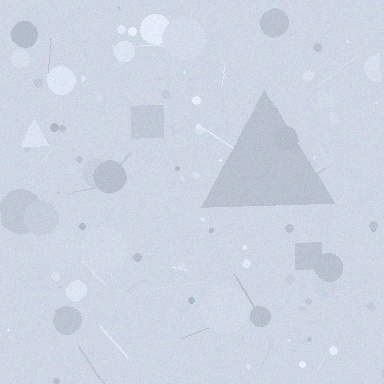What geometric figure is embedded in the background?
A triangle is embedded in the background.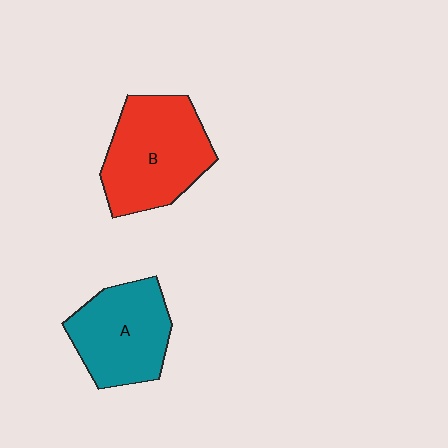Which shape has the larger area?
Shape B (red).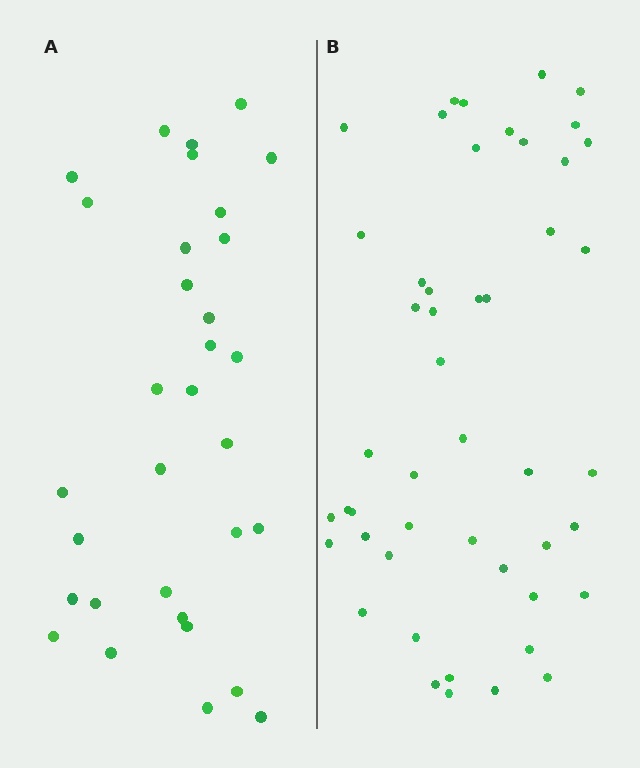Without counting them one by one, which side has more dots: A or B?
Region B (the right region) has more dots.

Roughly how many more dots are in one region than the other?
Region B has approximately 15 more dots than region A.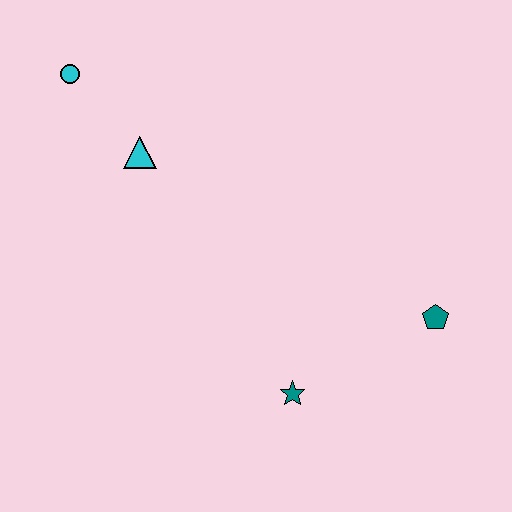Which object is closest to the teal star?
The teal pentagon is closest to the teal star.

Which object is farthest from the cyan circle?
The teal pentagon is farthest from the cyan circle.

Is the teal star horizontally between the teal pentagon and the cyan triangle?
Yes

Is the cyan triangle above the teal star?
Yes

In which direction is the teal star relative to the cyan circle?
The teal star is below the cyan circle.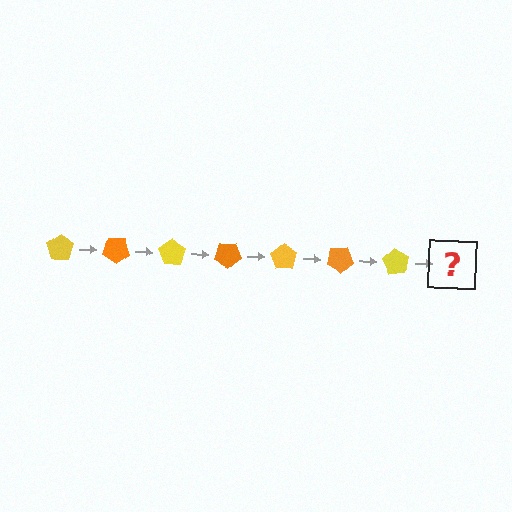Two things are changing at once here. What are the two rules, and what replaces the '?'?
The two rules are that it rotates 35 degrees each step and the color cycles through yellow and orange. The '?' should be an orange pentagon, rotated 245 degrees from the start.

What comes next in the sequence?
The next element should be an orange pentagon, rotated 245 degrees from the start.